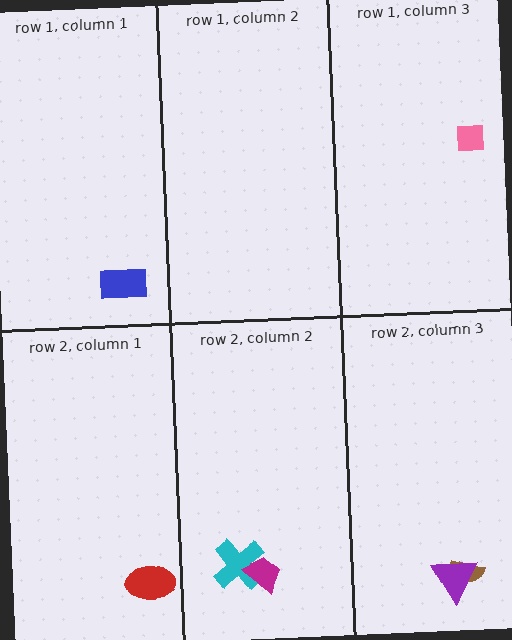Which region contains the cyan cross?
The row 2, column 2 region.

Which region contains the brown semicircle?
The row 2, column 3 region.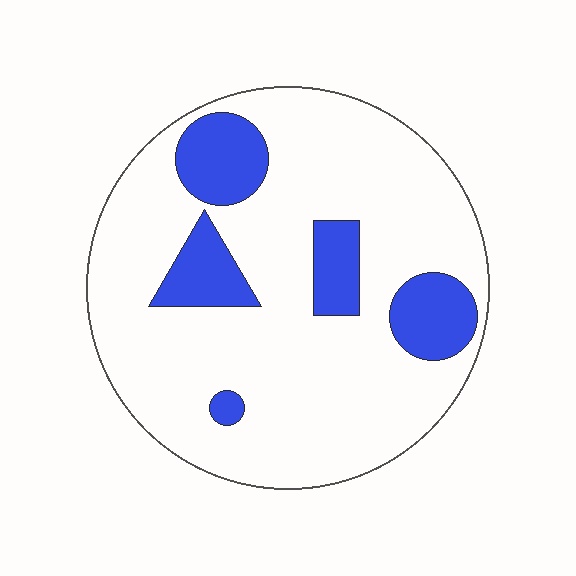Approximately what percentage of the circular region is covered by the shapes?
Approximately 20%.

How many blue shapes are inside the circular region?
5.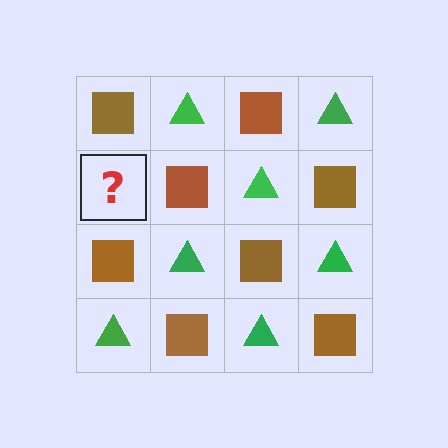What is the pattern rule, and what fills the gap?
The rule is that it alternates brown square and green triangle in a checkerboard pattern. The gap should be filled with a green triangle.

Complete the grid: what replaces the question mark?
The question mark should be replaced with a green triangle.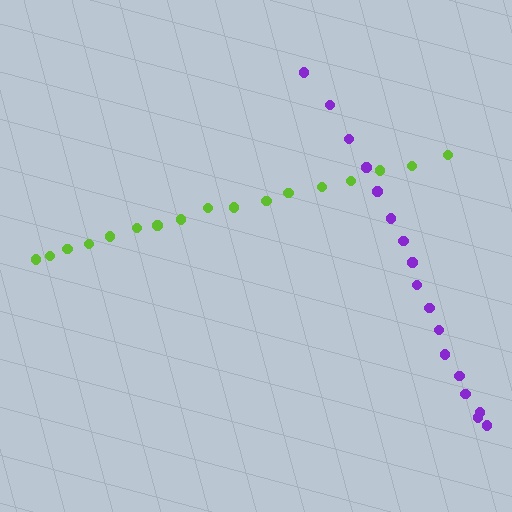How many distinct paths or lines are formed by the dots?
There are 2 distinct paths.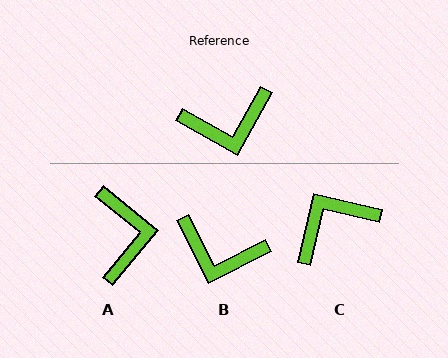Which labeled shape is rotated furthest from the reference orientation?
C, about 164 degrees away.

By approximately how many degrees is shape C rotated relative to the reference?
Approximately 164 degrees clockwise.